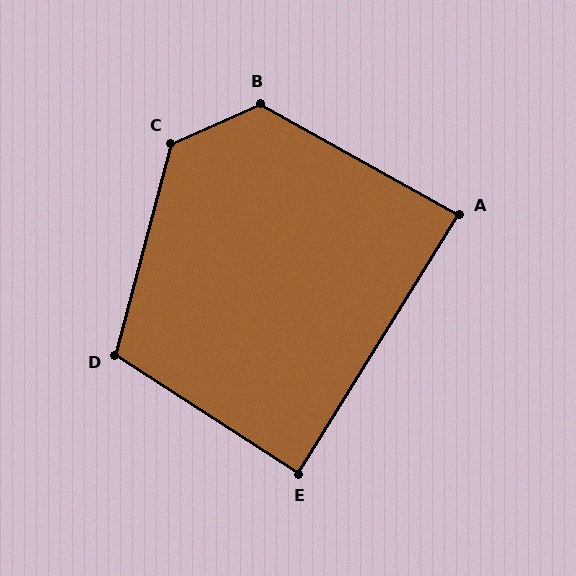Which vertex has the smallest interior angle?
A, at approximately 87 degrees.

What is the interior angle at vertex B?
Approximately 127 degrees (obtuse).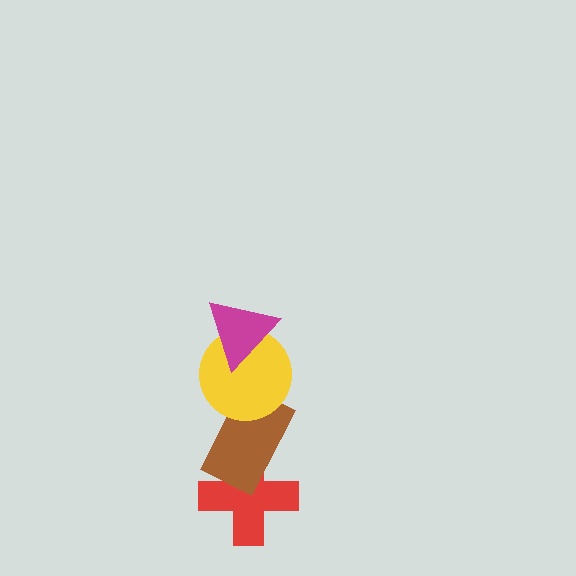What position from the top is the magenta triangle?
The magenta triangle is 1st from the top.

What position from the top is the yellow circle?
The yellow circle is 2nd from the top.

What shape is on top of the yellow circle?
The magenta triangle is on top of the yellow circle.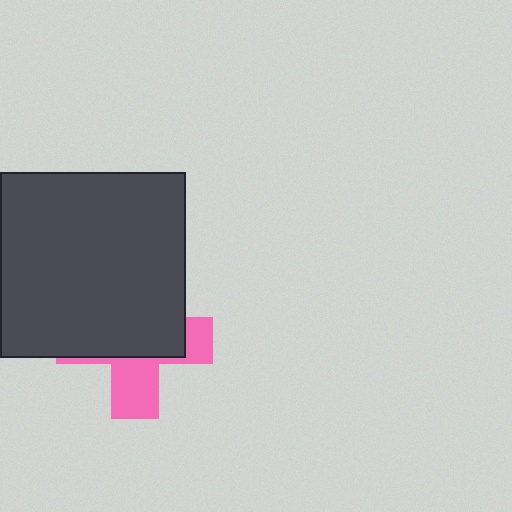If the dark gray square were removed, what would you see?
You would see the complete pink cross.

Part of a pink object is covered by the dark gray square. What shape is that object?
It is a cross.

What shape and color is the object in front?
The object in front is a dark gray square.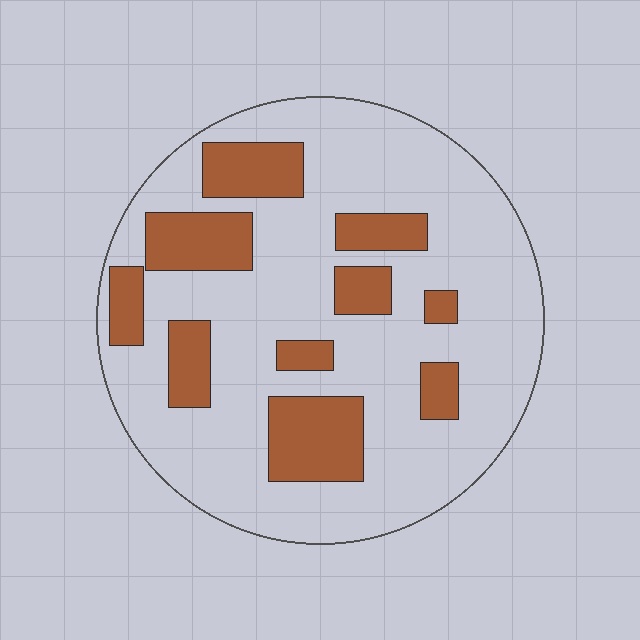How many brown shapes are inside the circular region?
10.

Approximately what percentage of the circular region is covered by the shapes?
Approximately 25%.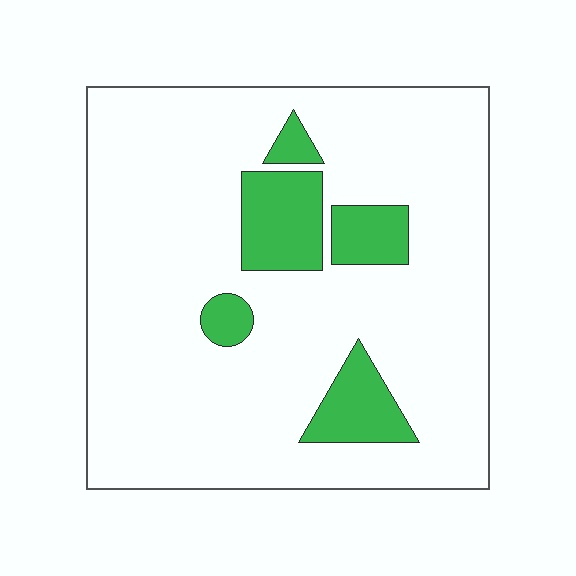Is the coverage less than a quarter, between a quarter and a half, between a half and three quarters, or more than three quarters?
Less than a quarter.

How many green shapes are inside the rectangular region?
5.